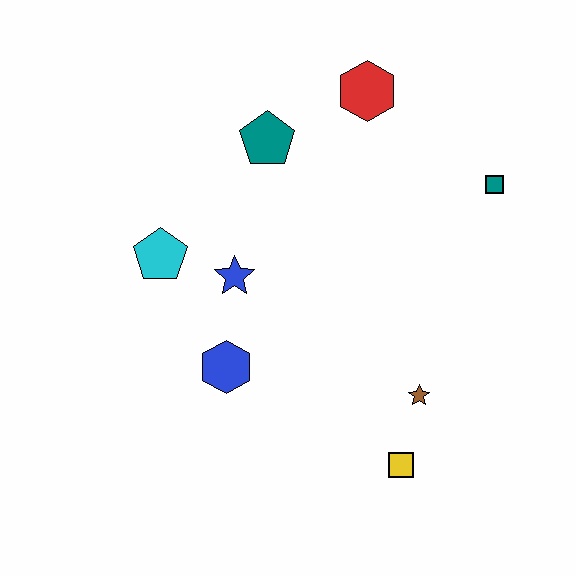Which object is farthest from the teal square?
The cyan pentagon is farthest from the teal square.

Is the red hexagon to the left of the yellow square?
Yes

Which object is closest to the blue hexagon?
The blue star is closest to the blue hexagon.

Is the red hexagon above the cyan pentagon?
Yes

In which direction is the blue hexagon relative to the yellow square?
The blue hexagon is to the left of the yellow square.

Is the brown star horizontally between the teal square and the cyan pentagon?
Yes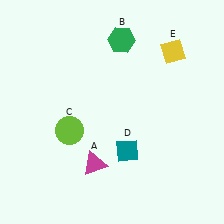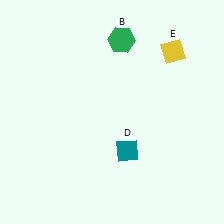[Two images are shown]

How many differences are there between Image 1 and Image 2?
There are 2 differences between the two images.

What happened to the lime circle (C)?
The lime circle (C) was removed in Image 2. It was in the bottom-left area of Image 1.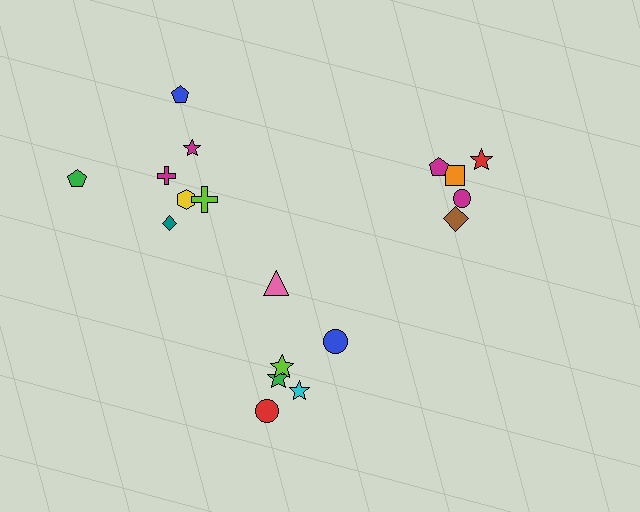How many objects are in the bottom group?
There are 6 objects.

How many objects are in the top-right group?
There are 5 objects.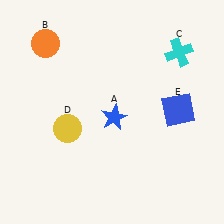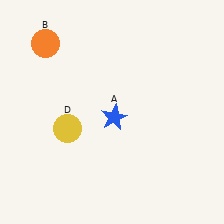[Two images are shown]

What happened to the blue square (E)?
The blue square (E) was removed in Image 2. It was in the top-right area of Image 1.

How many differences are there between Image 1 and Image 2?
There are 2 differences between the two images.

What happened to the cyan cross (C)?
The cyan cross (C) was removed in Image 2. It was in the top-right area of Image 1.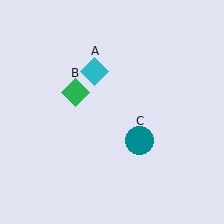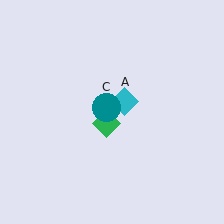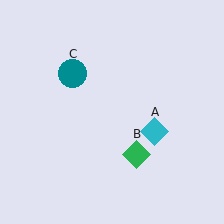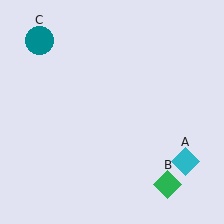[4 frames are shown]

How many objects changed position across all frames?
3 objects changed position: cyan diamond (object A), green diamond (object B), teal circle (object C).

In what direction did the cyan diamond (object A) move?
The cyan diamond (object A) moved down and to the right.